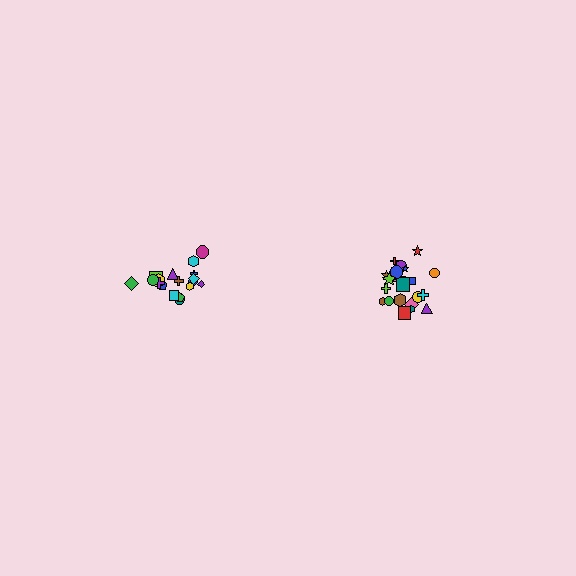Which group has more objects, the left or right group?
The right group.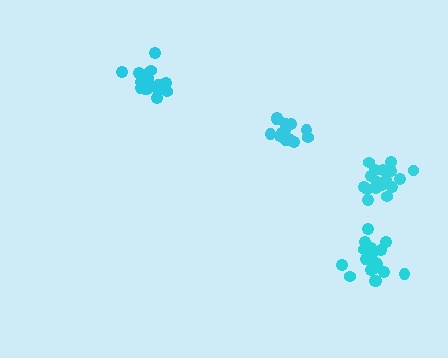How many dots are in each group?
Group 1: 18 dots, Group 2: 16 dots, Group 3: 20 dots, Group 4: 17 dots (71 total).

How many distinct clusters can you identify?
There are 4 distinct clusters.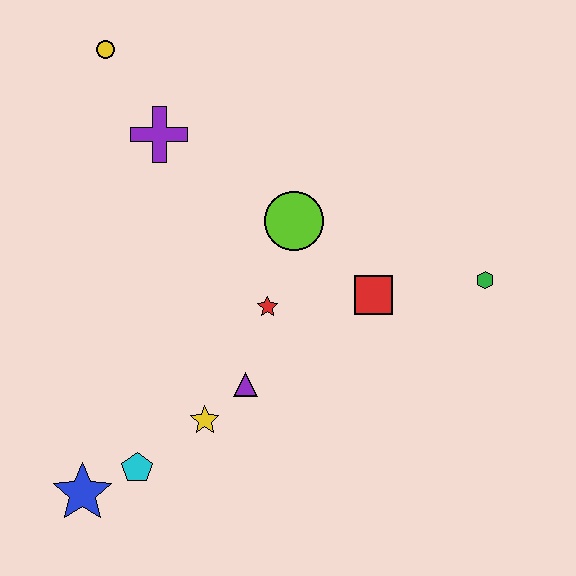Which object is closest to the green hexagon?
The red square is closest to the green hexagon.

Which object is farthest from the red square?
The yellow circle is farthest from the red square.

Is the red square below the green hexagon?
Yes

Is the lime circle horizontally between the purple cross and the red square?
Yes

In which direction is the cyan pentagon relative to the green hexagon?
The cyan pentagon is to the left of the green hexagon.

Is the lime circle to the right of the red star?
Yes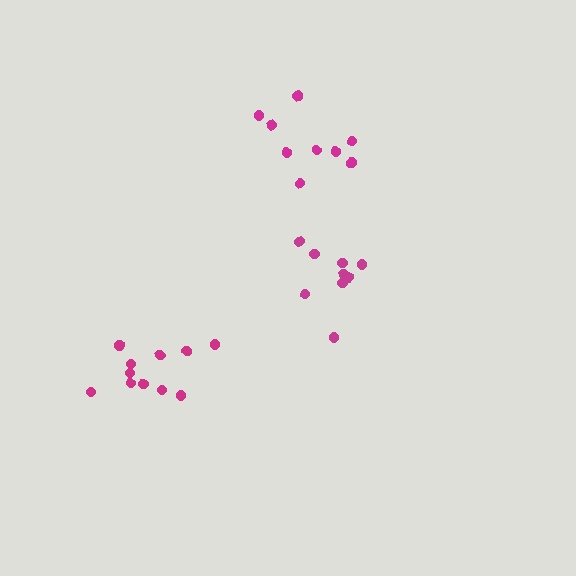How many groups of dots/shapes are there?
There are 3 groups.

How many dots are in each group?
Group 1: 9 dots, Group 2: 11 dots, Group 3: 9 dots (29 total).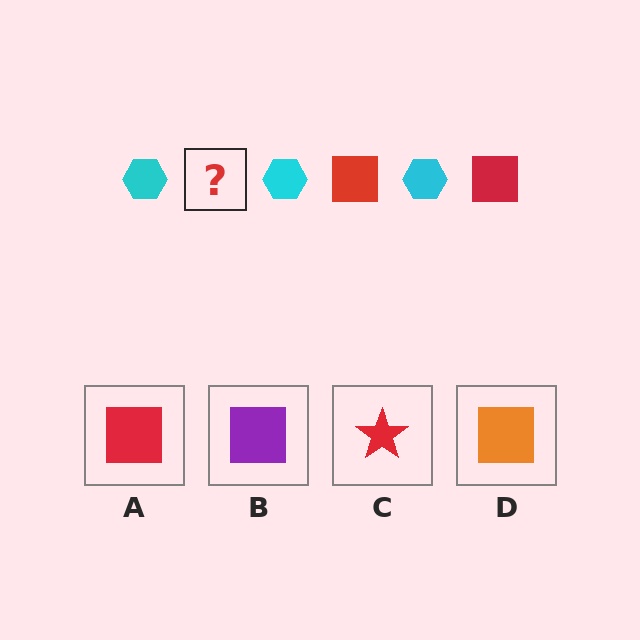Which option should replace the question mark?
Option A.